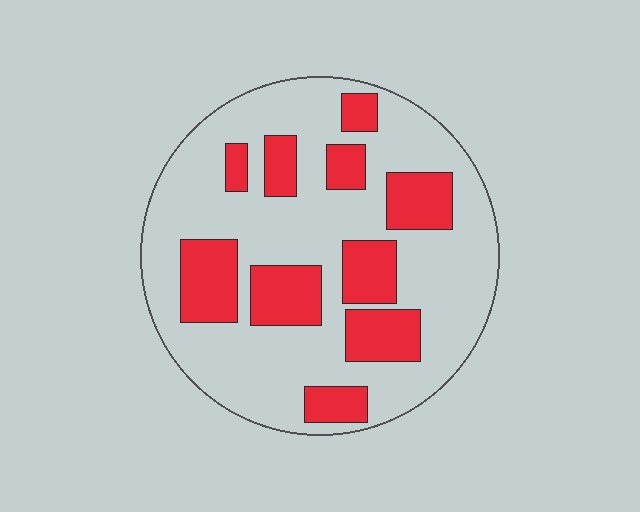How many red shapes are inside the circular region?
10.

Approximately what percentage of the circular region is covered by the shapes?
Approximately 30%.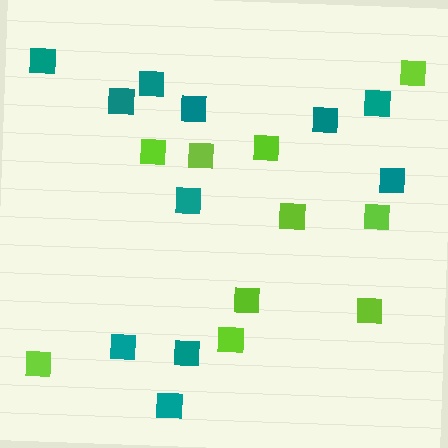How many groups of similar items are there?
There are 2 groups: one group of teal squares (11) and one group of lime squares (10).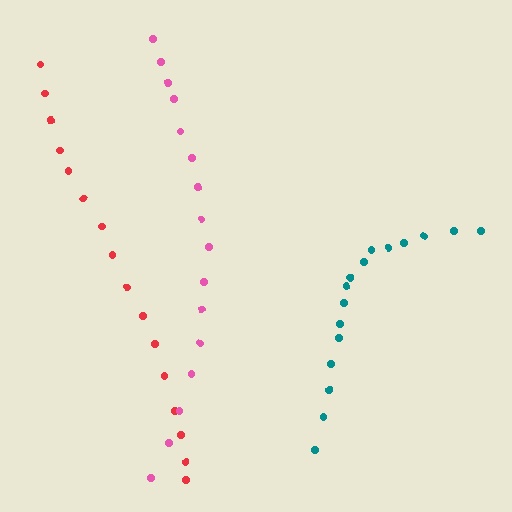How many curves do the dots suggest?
There are 3 distinct paths.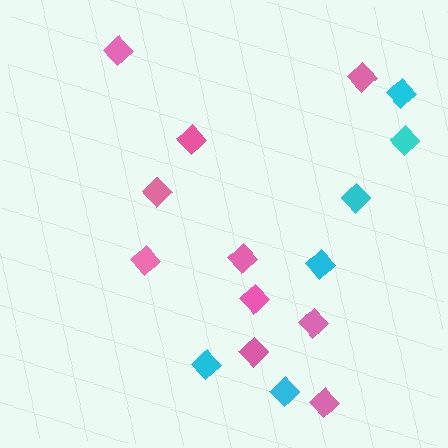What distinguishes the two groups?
There are 2 groups: one group of cyan diamonds (6) and one group of pink diamonds (10).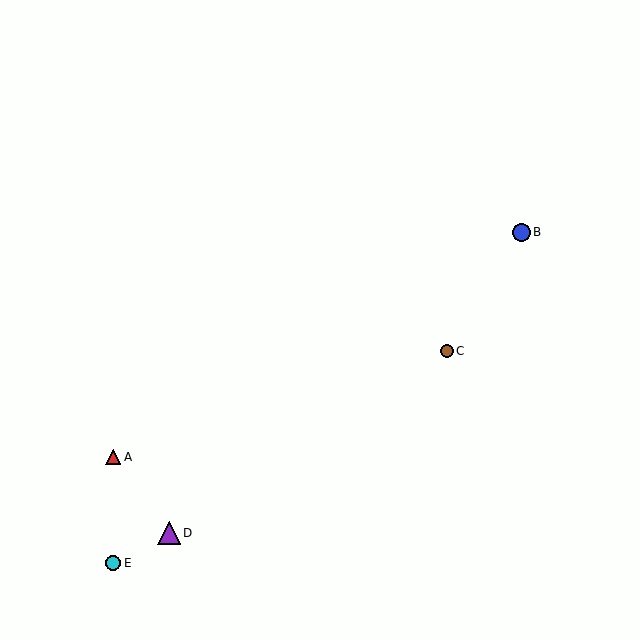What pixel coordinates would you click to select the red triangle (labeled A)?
Click at (113, 457) to select the red triangle A.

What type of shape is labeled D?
Shape D is a purple triangle.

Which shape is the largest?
The purple triangle (labeled D) is the largest.